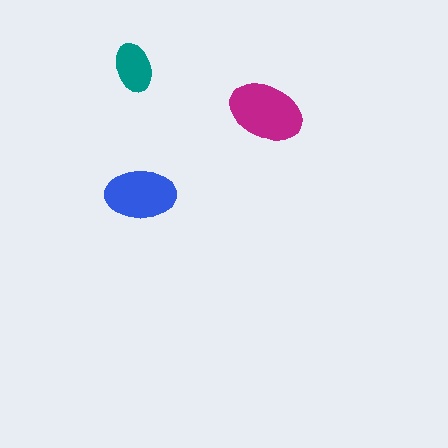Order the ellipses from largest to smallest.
the magenta one, the blue one, the teal one.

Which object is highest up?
The teal ellipse is topmost.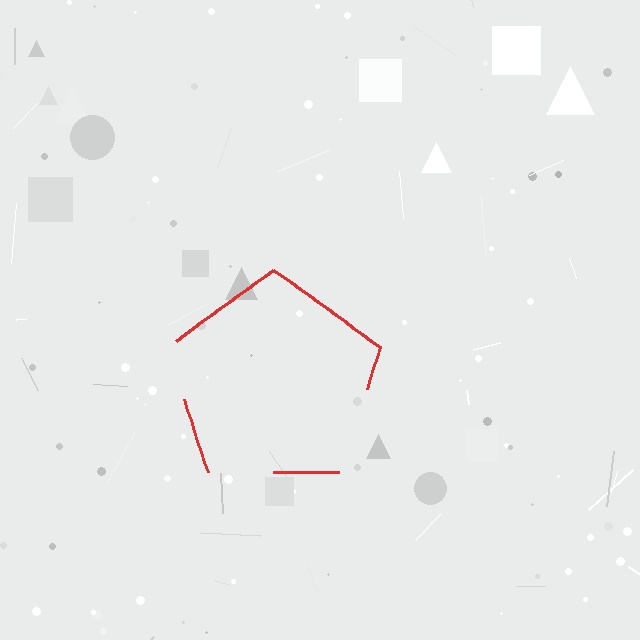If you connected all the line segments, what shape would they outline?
They would outline a pentagon.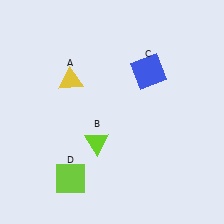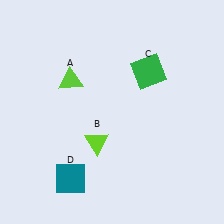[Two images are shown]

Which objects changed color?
A changed from yellow to lime. C changed from blue to green. D changed from lime to teal.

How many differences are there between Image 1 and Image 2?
There are 3 differences between the two images.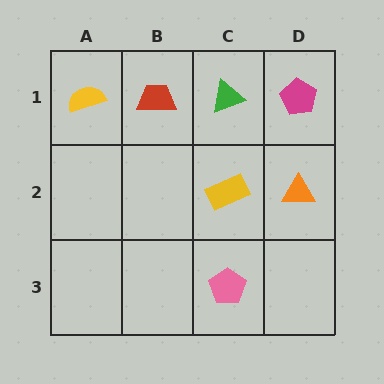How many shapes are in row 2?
2 shapes.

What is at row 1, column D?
A magenta pentagon.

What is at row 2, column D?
An orange triangle.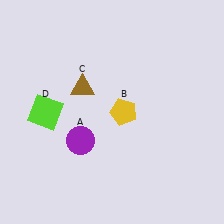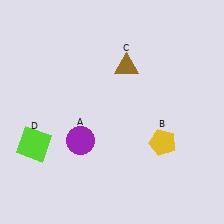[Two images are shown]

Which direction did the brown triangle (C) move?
The brown triangle (C) moved right.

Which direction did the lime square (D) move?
The lime square (D) moved down.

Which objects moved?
The objects that moved are: the yellow pentagon (B), the brown triangle (C), the lime square (D).